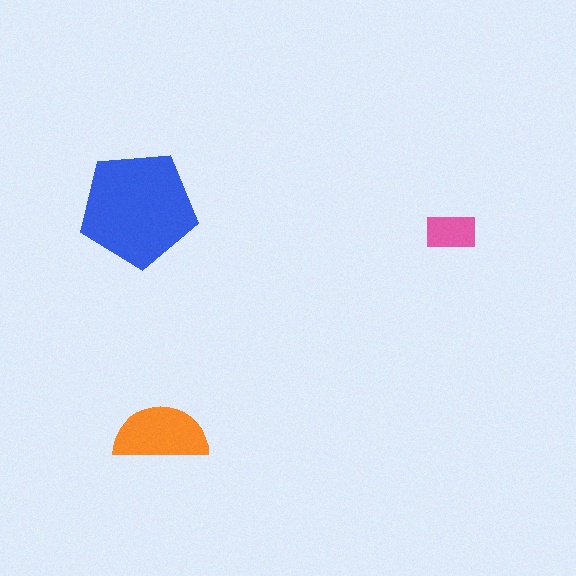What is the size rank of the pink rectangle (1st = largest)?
3rd.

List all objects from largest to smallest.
The blue pentagon, the orange semicircle, the pink rectangle.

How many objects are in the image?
There are 3 objects in the image.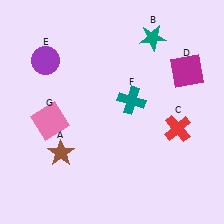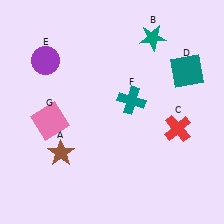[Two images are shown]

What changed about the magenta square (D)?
In Image 1, D is magenta. In Image 2, it changed to teal.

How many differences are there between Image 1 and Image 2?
There is 1 difference between the two images.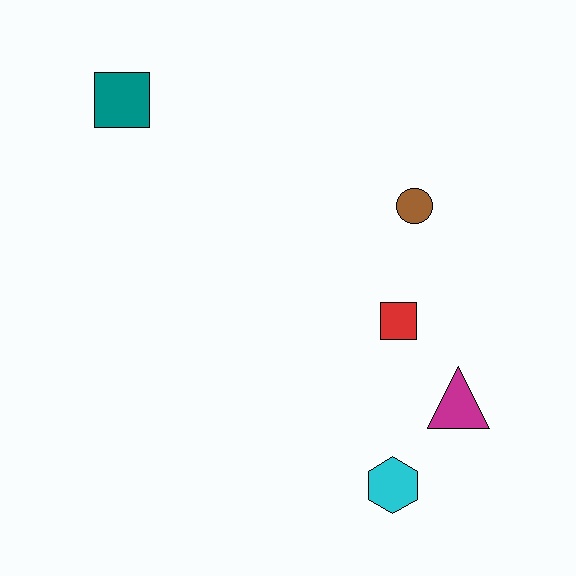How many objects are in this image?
There are 5 objects.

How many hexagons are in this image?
There is 1 hexagon.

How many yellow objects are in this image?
There are no yellow objects.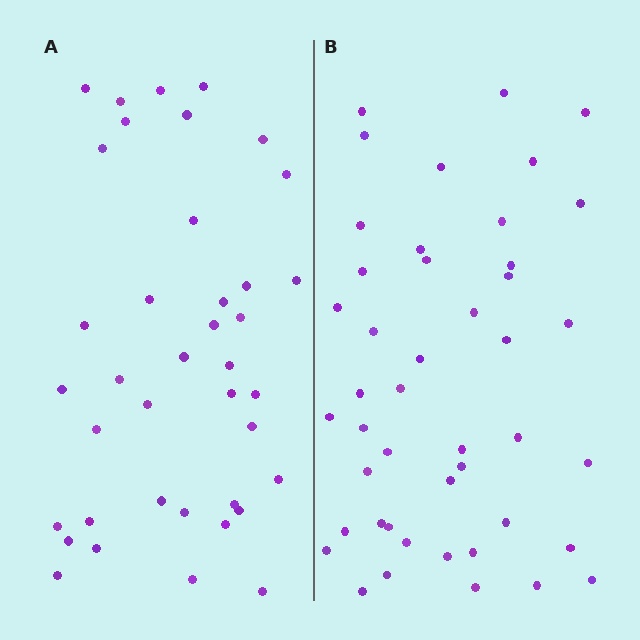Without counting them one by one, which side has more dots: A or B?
Region B (the right region) has more dots.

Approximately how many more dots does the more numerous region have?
Region B has about 6 more dots than region A.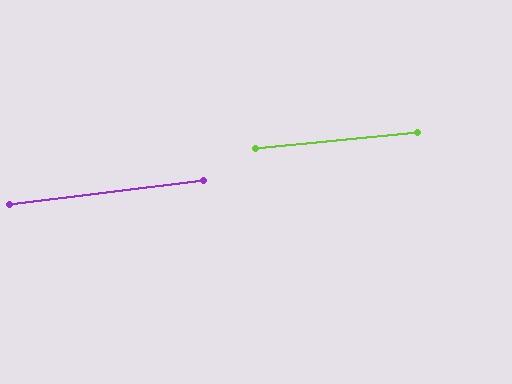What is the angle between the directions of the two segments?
Approximately 2 degrees.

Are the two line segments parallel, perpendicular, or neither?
Parallel — their directions differ by only 1.6°.